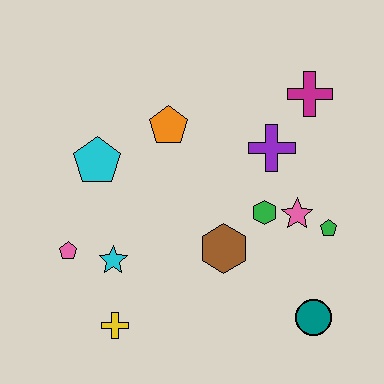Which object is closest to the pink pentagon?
The cyan star is closest to the pink pentagon.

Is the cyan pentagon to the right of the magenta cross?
No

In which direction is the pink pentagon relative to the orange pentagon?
The pink pentagon is below the orange pentagon.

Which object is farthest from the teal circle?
The cyan pentagon is farthest from the teal circle.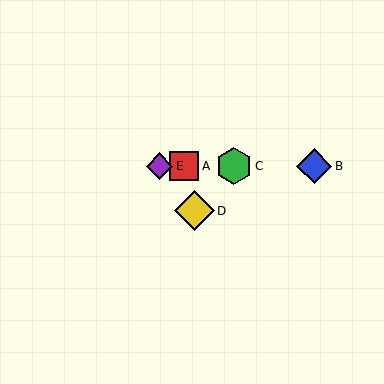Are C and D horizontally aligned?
No, C is at y≈166 and D is at y≈211.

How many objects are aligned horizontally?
4 objects (A, B, C, E) are aligned horizontally.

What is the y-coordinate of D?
Object D is at y≈211.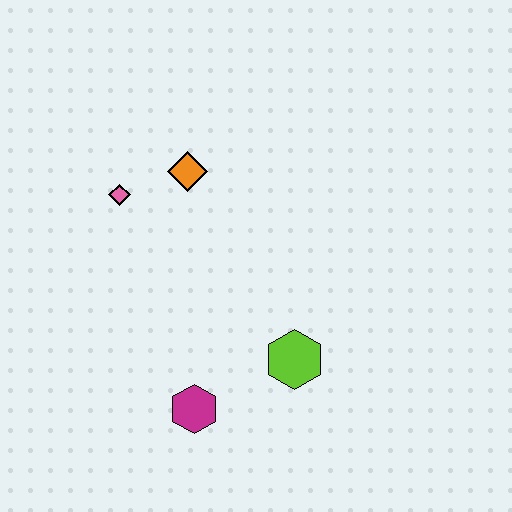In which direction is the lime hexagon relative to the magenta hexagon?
The lime hexagon is to the right of the magenta hexagon.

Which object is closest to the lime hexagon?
The magenta hexagon is closest to the lime hexagon.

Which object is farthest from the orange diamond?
The magenta hexagon is farthest from the orange diamond.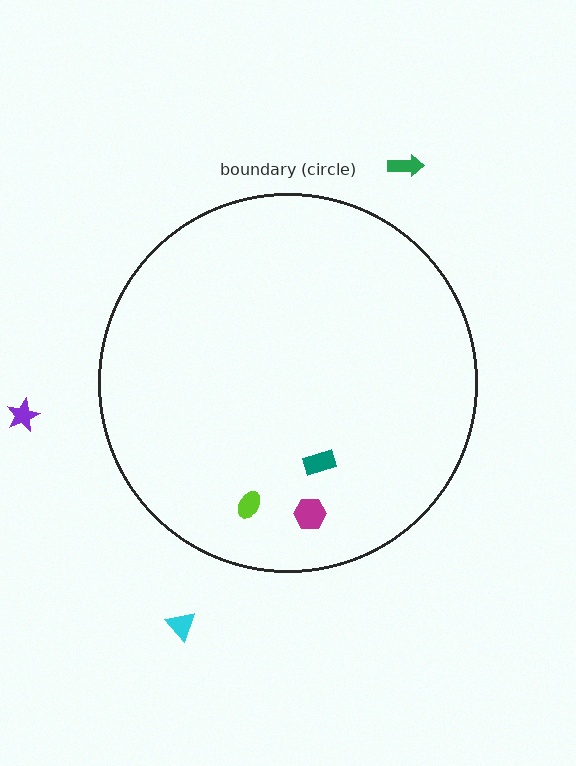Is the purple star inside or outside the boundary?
Outside.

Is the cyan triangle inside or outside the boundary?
Outside.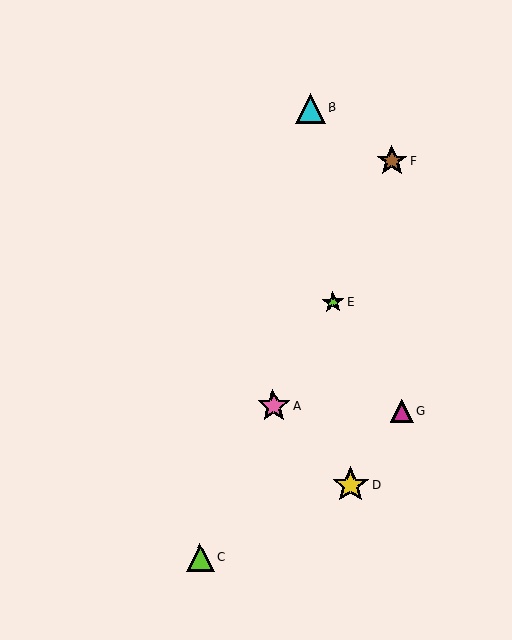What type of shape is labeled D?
Shape D is a yellow star.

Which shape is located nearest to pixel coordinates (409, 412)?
The magenta triangle (labeled G) at (401, 411) is nearest to that location.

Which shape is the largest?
The yellow star (labeled D) is the largest.